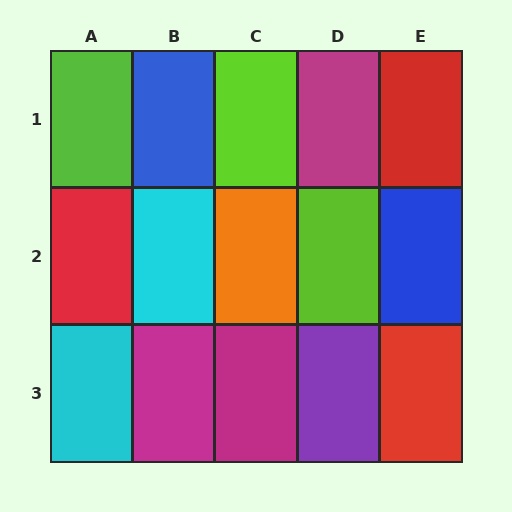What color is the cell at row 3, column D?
Purple.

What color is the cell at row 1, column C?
Lime.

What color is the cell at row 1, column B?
Blue.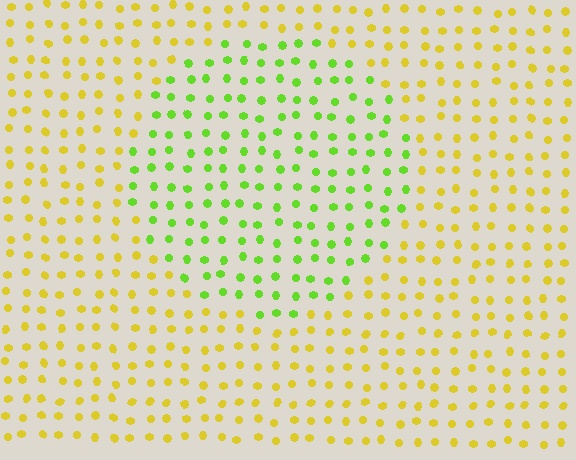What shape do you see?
I see a circle.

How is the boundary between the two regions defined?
The boundary is defined purely by a slight shift in hue (about 47 degrees). Spacing, size, and orientation are identical on both sides.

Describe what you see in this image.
The image is filled with small yellow elements in a uniform arrangement. A circle-shaped region is visible where the elements are tinted to a slightly different hue, forming a subtle color boundary.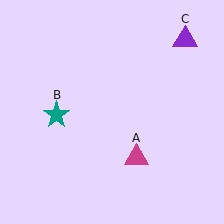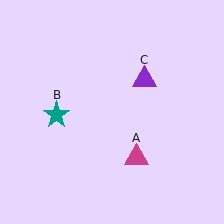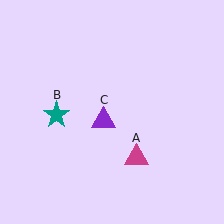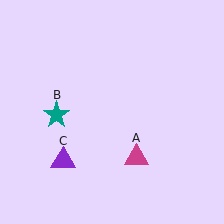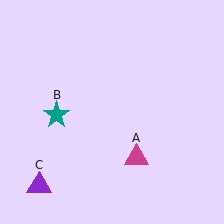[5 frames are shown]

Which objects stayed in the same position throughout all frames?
Magenta triangle (object A) and teal star (object B) remained stationary.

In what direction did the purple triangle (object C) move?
The purple triangle (object C) moved down and to the left.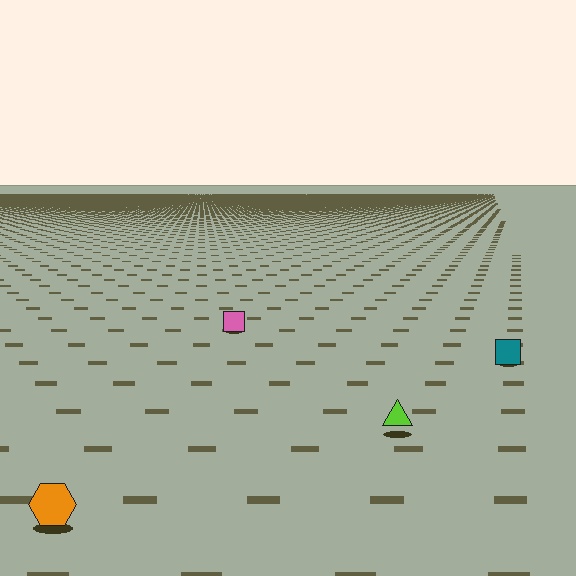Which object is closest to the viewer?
The orange hexagon is closest. The texture marks near it are larger and more spread out.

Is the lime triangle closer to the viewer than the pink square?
Yes. The lime triangle is closer — you can tell from the texture gradient: the ground texture is coarser near it.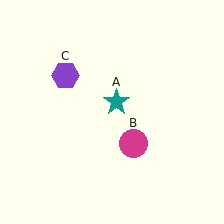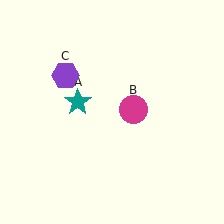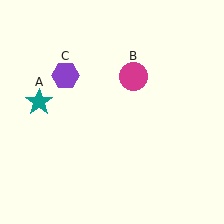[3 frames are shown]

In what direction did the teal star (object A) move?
The teal star (object A) moved left.